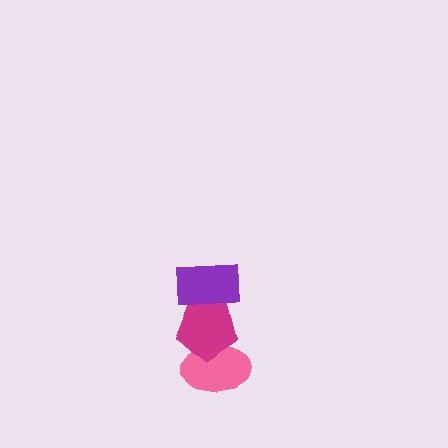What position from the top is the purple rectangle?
The purple rectangle is 1st from the top.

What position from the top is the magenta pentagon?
The magenta pentagon is 2nd from the top.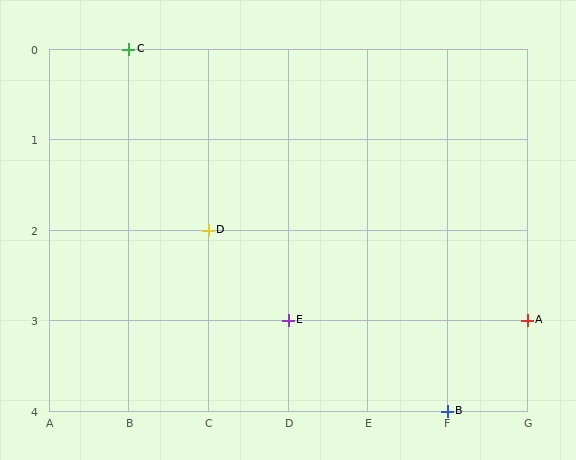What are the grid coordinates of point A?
Point A is at grid coordinates (G, 3).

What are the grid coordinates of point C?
Point C is at grid coordinates (B, 0).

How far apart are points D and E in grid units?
Points D and E are 1 column and 1 row apart (about 1.4 grid units diagonally).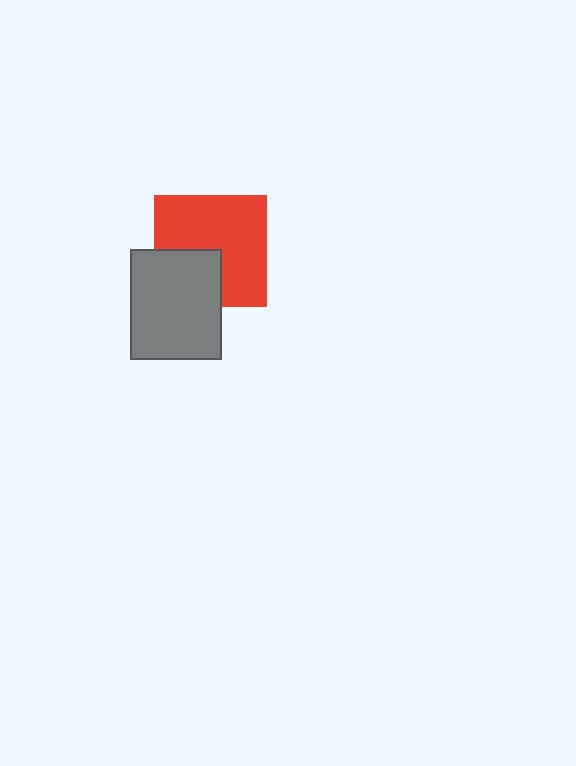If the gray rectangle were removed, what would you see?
You would see the complete red square.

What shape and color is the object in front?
The object in front is a gray rectangle.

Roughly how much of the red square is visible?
Most of it is visible (roughly 69%).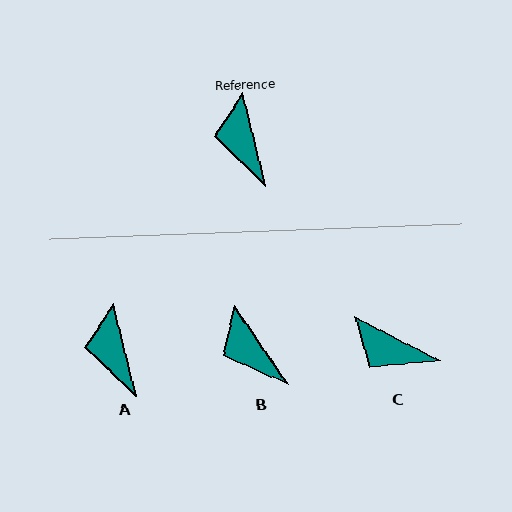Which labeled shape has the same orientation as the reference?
A.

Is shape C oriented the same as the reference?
No, it is off by about 49 degrees.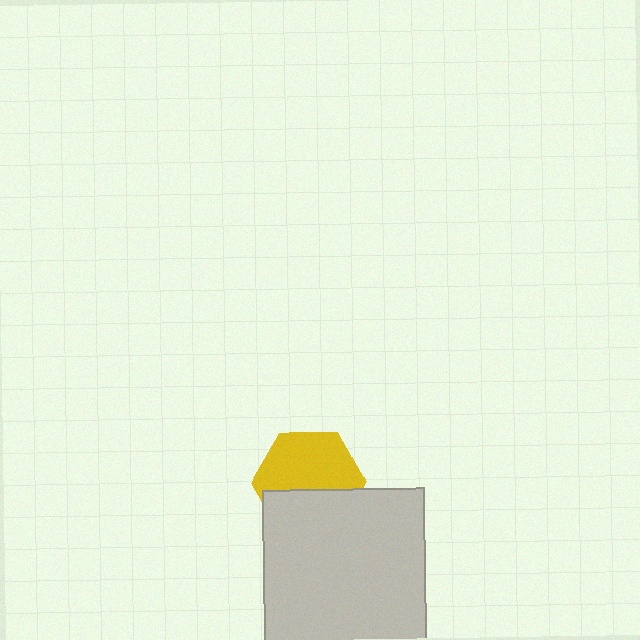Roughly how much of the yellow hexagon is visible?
About half of it is visible (roughly 59%).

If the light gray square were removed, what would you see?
You would see the complete yellow hexagon.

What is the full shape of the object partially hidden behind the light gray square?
The partially hidden object is a yellow hexagon.